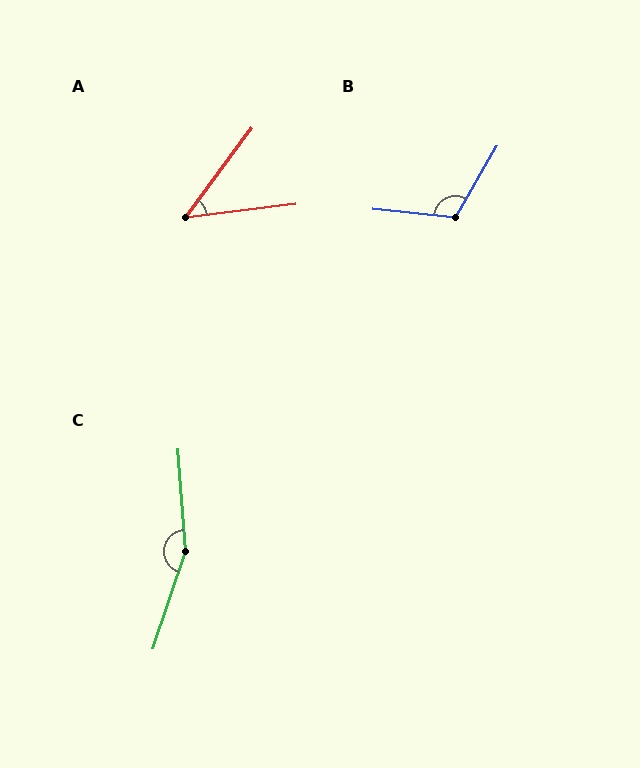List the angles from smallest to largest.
A (46°), B (114°), C (158°).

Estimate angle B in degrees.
Approximately 114 degrees.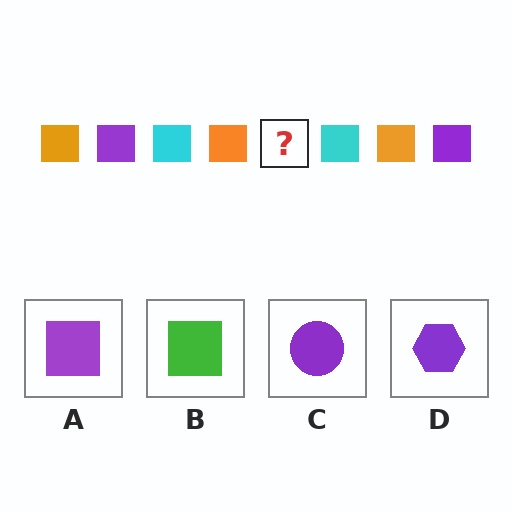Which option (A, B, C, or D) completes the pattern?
A.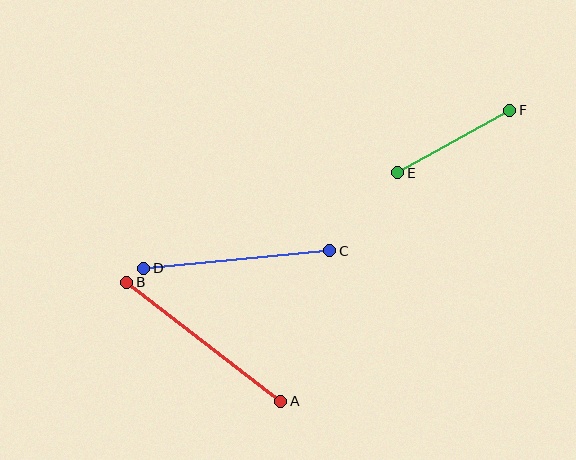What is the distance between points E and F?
The distance is approximately 128 pixels.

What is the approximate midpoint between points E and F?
The midpoint is at approximately (454, 142) pixels.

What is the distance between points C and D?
The distance is approximately 187 pixels.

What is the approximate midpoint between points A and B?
The midpoint is at approximately (204, 342) pixels.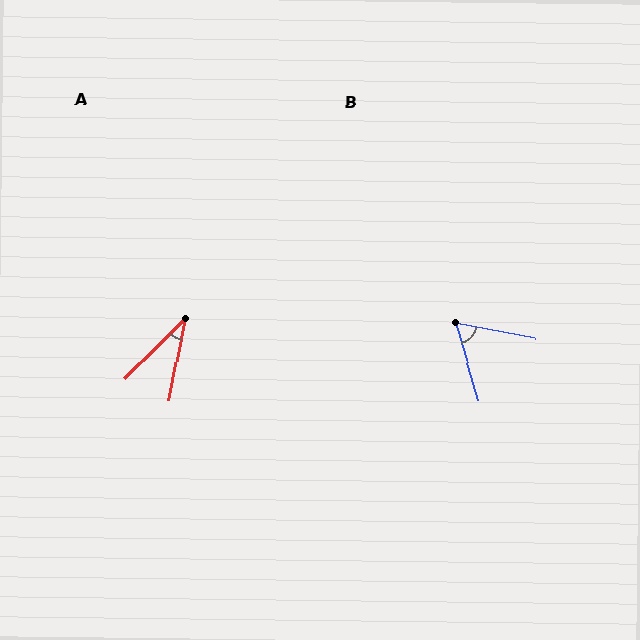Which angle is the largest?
B, at approximately 62 degrees.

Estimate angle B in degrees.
Approximately 62 degrees.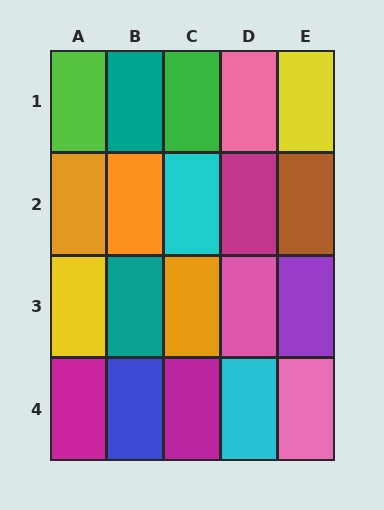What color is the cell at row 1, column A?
Lime.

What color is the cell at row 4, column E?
Pink.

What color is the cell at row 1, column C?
Green.